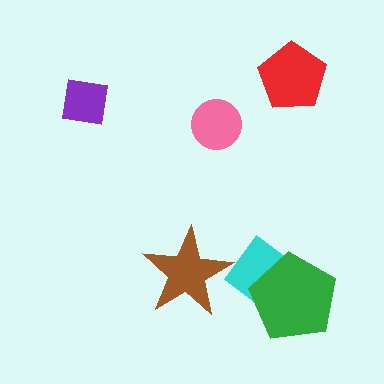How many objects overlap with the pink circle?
0 objects overlap with the pink circle.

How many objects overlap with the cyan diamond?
1 object overlaps with the cyan diamond.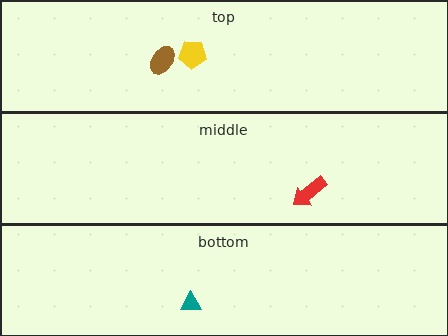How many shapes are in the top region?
2.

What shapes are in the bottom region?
The teal triangle.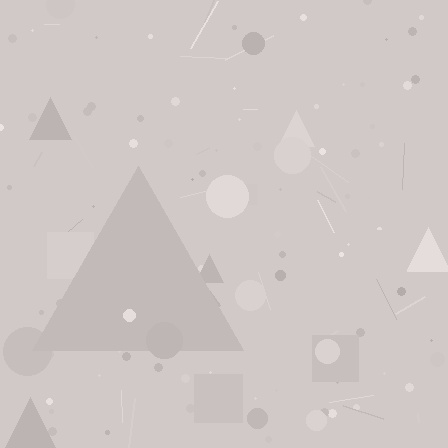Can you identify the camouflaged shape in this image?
The camouflaged shape is a triangle.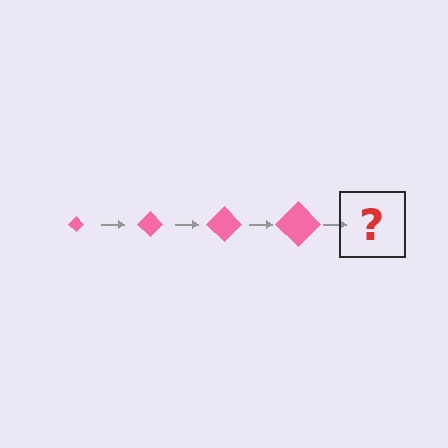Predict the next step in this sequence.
The next step is a pink diamond, larger than the previous one.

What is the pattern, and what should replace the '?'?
The pattern is that the diamond gets progressively larger each step. The '?' should be a pink diamond, larger than the previous one.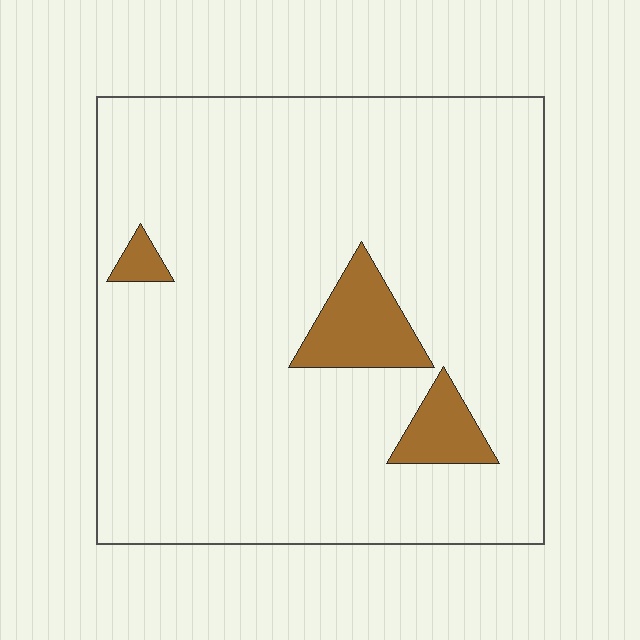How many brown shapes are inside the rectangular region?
3.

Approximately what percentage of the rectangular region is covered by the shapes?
Approximately 10%.